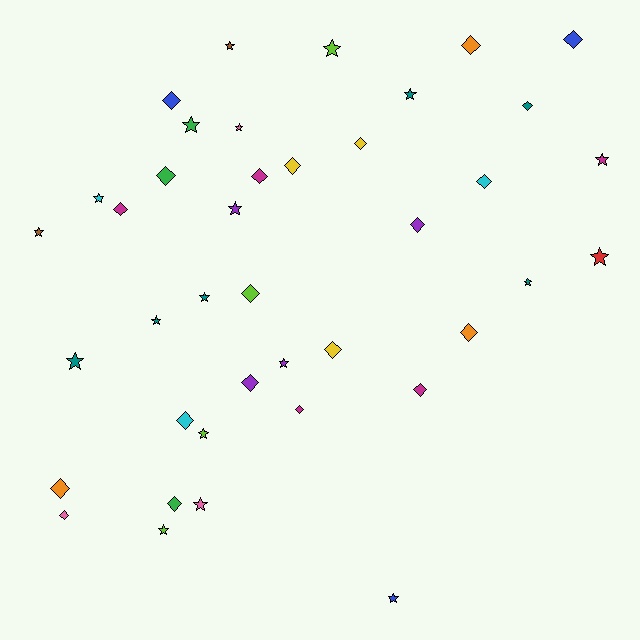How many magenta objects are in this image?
There are 5 magenta objects.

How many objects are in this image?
There are 40 objects.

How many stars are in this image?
There are 19 stars.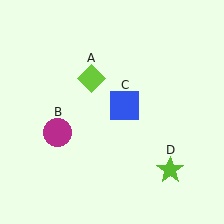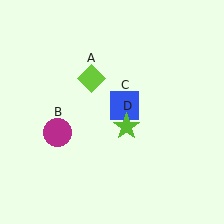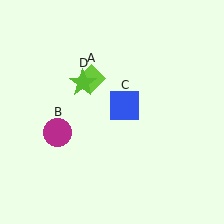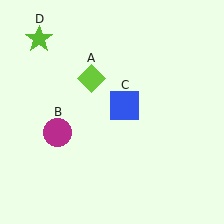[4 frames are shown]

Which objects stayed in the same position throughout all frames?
Lime diamond (object A) and magenta circle (object B) and blue square (object C) remained stationary.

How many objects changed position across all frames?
1 object changed position: lime star (object D).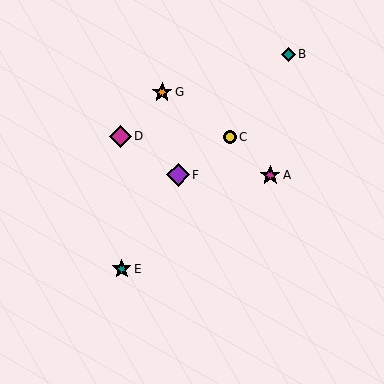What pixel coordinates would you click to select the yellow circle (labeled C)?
Click at (230, 137) to select the yellow circle C.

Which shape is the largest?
The purple diamond (labeled F) is the largest.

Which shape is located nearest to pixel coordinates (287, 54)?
The teal diamond (labeled B) at (288, 54) is nearest to that location.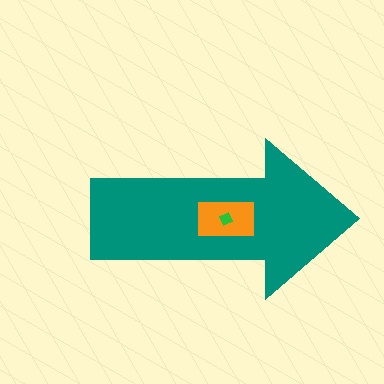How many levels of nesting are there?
3.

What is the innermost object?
The green diamond.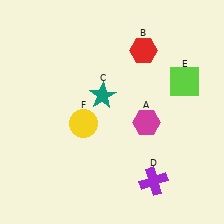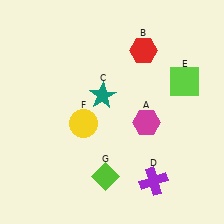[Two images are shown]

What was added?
A lime diamond (G) was added in Image 2.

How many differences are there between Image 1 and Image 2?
There is 1 difference between the two images.